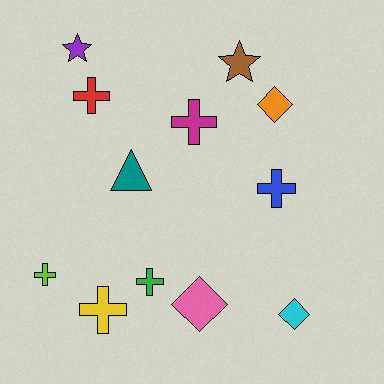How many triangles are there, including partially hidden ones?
There is 1 triangle.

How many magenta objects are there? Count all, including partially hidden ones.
There is 1 magenta object.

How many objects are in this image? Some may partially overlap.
There are 12 objects.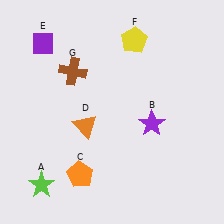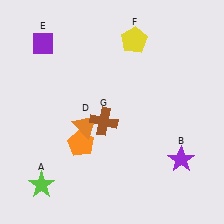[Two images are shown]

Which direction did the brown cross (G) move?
The brown cross (G) moved down.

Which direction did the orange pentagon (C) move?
The orange pentagon (C) moved up.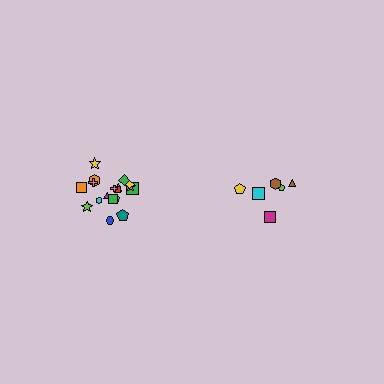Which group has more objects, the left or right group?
The left group.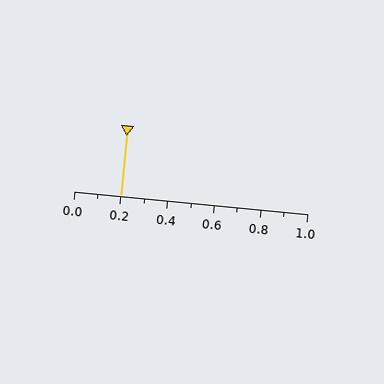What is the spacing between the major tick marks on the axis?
The major ticks are spaced 0.2 apart.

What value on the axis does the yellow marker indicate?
The marker indicates approximately 0.2.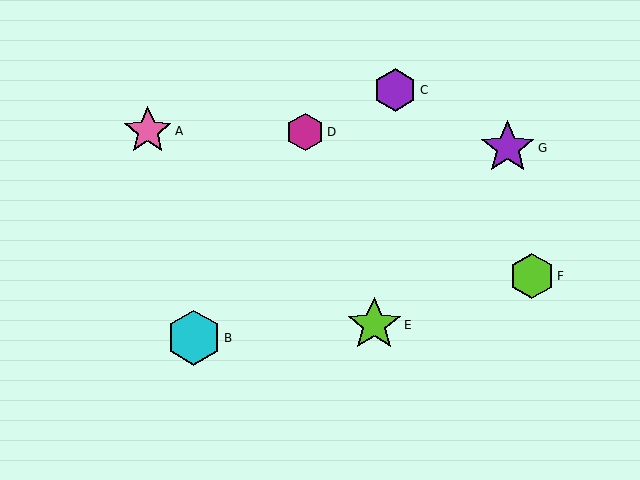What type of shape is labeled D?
Shape D is a magenta hexagon.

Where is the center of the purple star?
The center of the purple star is at (508, 148).